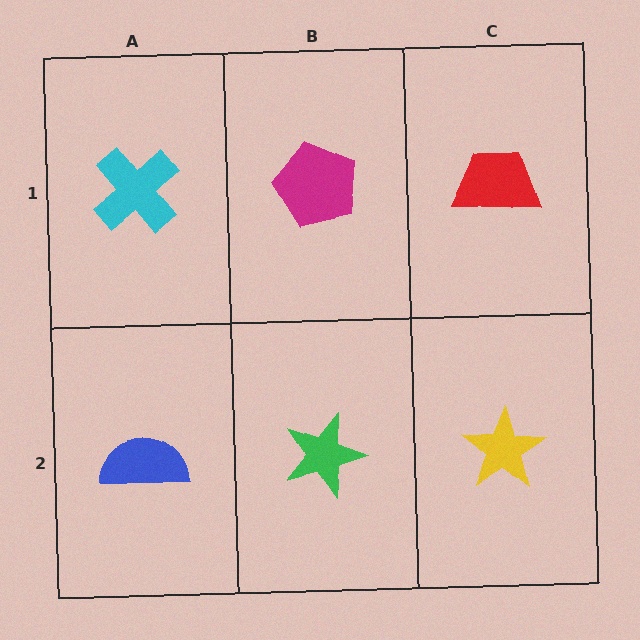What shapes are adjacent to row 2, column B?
A magenta pentagon (row 1, column B), a blue semicircle (row 2, column A), a yellow star (row 2, column C).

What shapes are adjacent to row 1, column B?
A green star (row 2, column B), a cyan cross (row 1, column A), a red trapezoid (row 1, column C).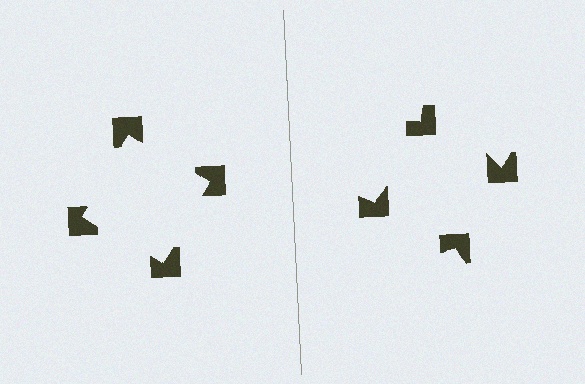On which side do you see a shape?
An illusory square appears on the left side. On the right side the wedge cuts are rotated, so no coherent shape forms.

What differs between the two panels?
The notched squares are positioned identically on both sides; only the wedge orientations differ. On the left they align to a square; on the right they are misaligned.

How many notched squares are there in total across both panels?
8 — 4 on each side.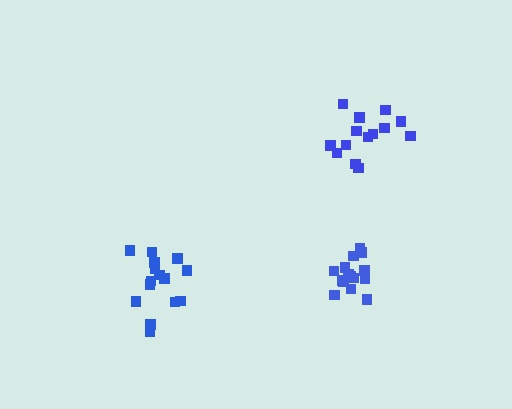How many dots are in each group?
Group 1: 15 dots, Group 2: 15 dots, Group 3: 14 dots (44 total).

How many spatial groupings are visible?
There are 3 spatial groupings.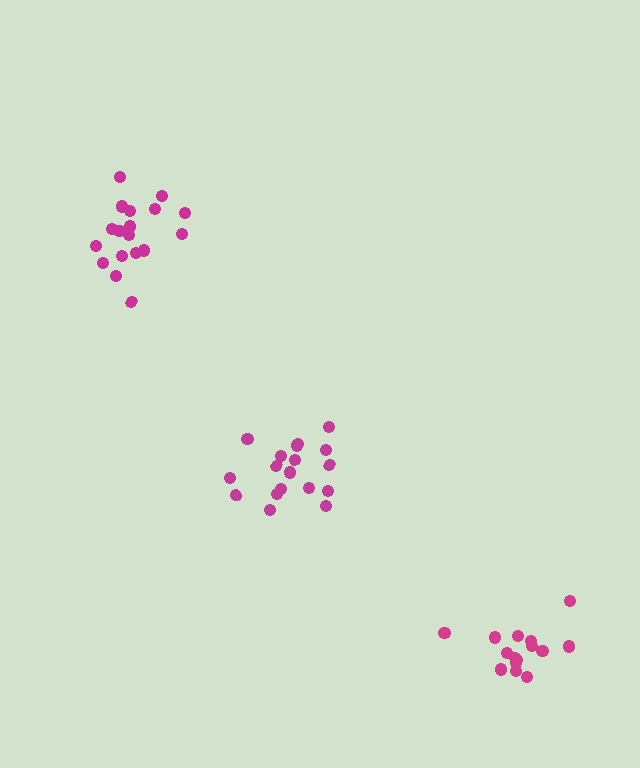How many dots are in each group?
Group 1: 18 dots, Group 2: 15 dots, Group 3: 18 dots (51 total).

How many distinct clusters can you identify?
There are 3 distinct clusters.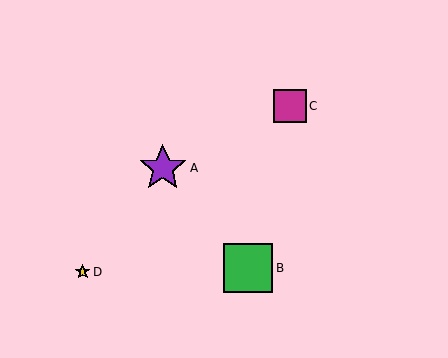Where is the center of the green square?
The center of the green square is at (248, 268).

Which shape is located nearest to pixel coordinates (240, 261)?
The green square (labeled B) at (248, 268) is nearest to that location.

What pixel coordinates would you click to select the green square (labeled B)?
Click at (248, 268) to select the green square B.